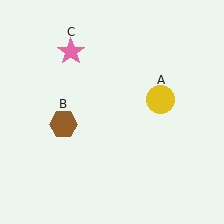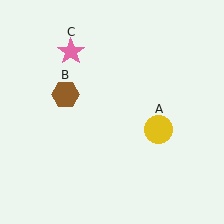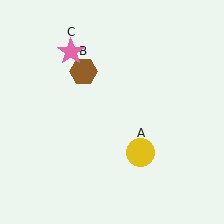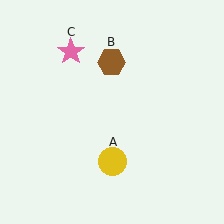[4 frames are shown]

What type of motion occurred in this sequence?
The yellow circle (object A), brown hexagon (object B) rotated clockwise around the center of the scene.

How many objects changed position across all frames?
2 objects changed position: yellow circle (object A), brown hexagon (object B).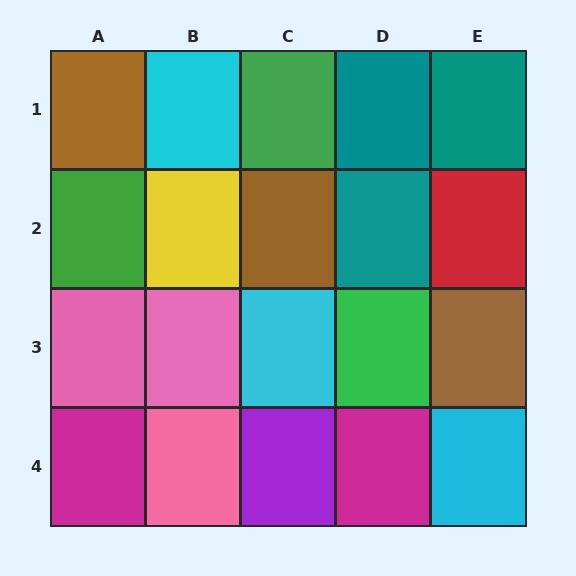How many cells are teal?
3 cells are teal.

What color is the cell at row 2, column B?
Yellow.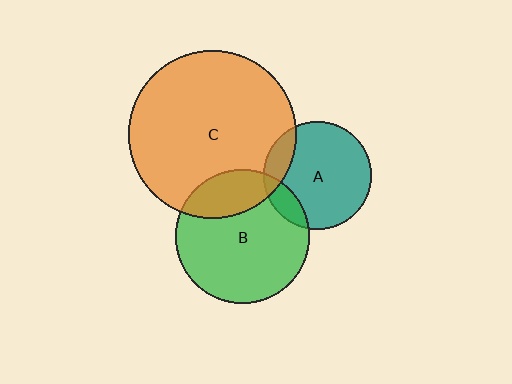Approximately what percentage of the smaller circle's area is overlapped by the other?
Approximately 15%.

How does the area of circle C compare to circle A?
Approximately 2.5 times.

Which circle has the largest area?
Circle C (orange).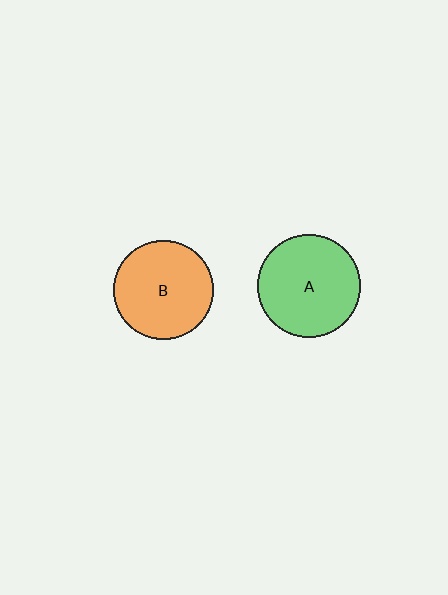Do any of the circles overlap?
No, none of the circles overlap.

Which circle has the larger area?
Circle A (green).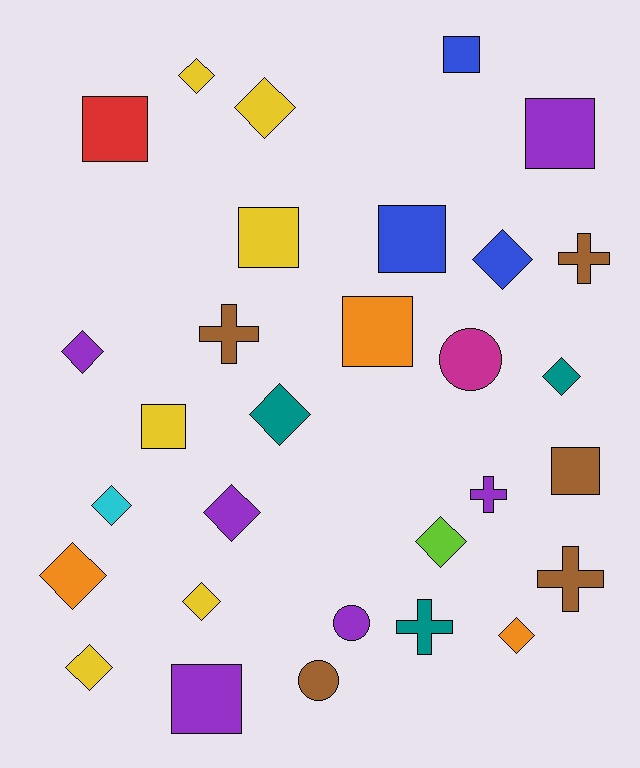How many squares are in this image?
There are 9 squares.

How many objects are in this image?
There are 30 objects.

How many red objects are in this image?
There is 1 red object.